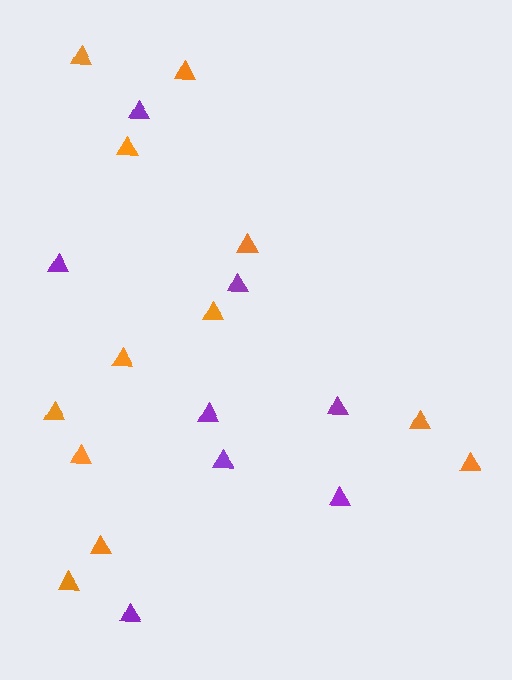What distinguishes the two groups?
There are 2 groups: one group of orange triangles (12) and one group of purple triangles (8).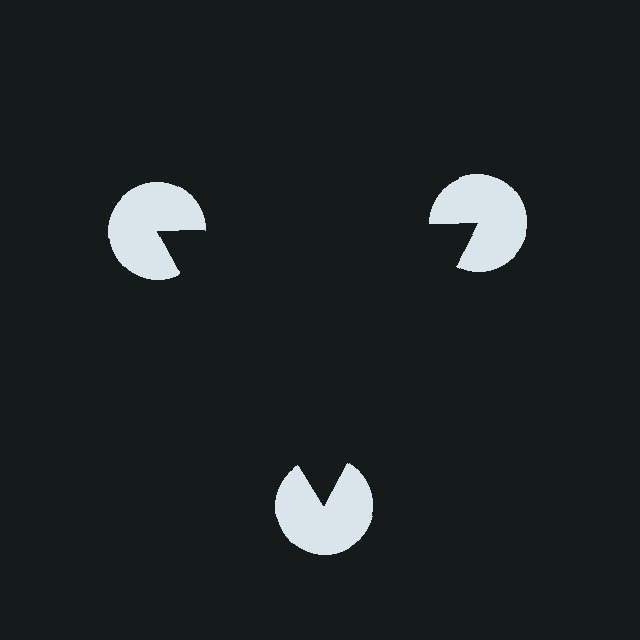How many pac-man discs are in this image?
There are 3 — one at each vertex of the illusory triangle.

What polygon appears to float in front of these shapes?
An illusory triangle — its edges are inferred from the aligned wedge cuts in the pac-man discs, not physically drawn.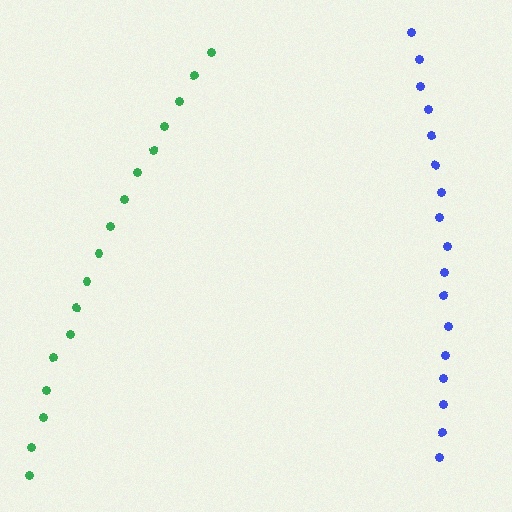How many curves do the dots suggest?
There are 2 distinct paths.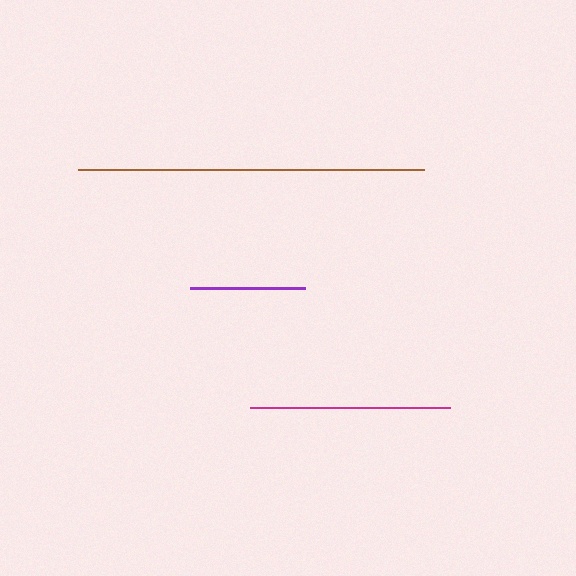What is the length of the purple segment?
The purple segment is approximately 114 pixels long.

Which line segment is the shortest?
The purple line is the shortest at approximately 114 pixels.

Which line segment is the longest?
The brown line is the longest at approximately 346 pixels.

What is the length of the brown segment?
The brown segment is approximately 346 pixels long.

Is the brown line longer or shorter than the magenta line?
The brown line is longer than the magenta line.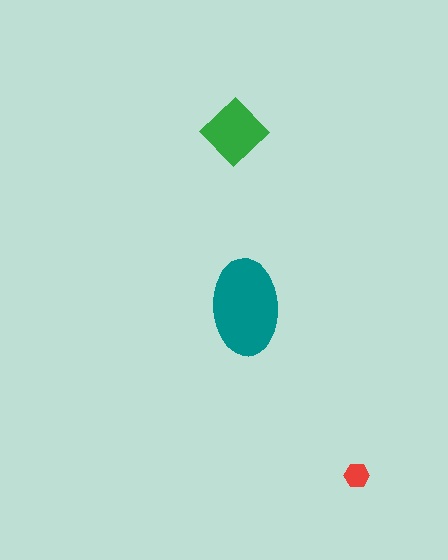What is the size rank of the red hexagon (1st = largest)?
3rd.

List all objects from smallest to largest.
The red hexagon, the green diamond, the teal ellipse.